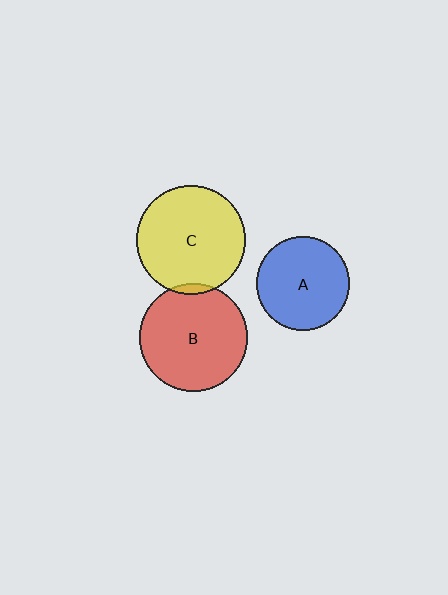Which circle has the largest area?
Circle C (yellow).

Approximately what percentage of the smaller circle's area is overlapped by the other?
Approximately 5%.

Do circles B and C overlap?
Yes.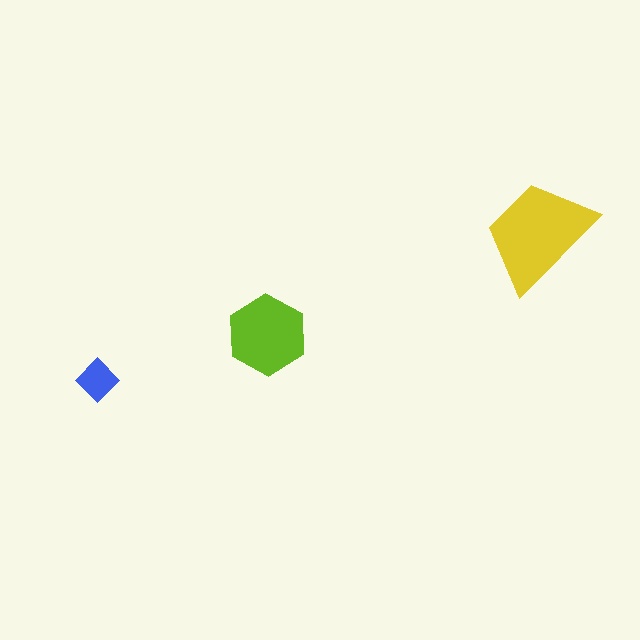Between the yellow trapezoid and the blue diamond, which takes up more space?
The yellow trapezoid.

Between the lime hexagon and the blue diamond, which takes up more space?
The lime hexagon.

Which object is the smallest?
The blue diamond.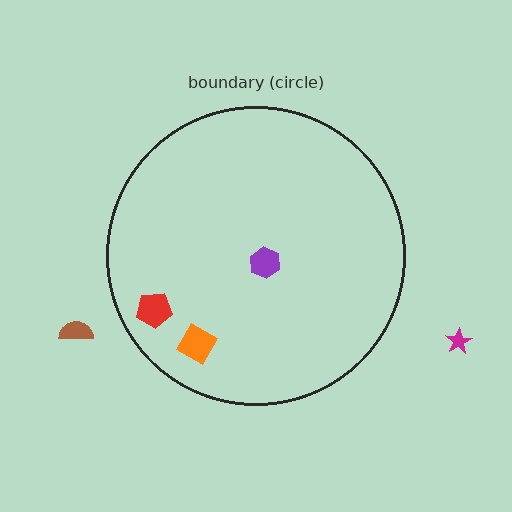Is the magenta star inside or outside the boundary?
Outside.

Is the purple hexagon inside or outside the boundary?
Inside.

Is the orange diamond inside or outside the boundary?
Inside.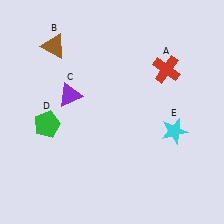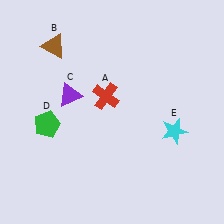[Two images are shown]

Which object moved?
The red cross (A) moved left.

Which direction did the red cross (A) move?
The red cross (A) moved left.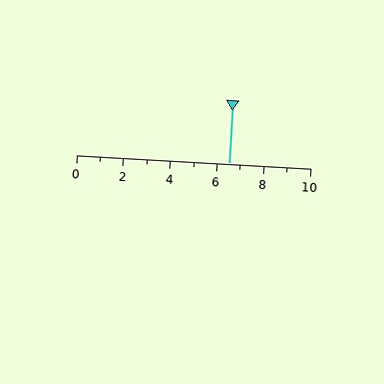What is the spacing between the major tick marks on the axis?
The major ticks are spaced 2 apart.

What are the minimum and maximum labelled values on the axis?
The axis runs from 0 to 10.